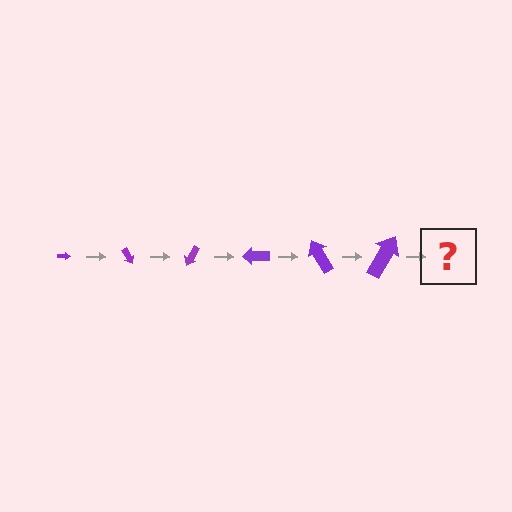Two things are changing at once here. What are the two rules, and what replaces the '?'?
The two rules are that the arrow grows larger each step and it rotates 60 degrees each step. The '?' should be an arrow, larger than the previous one and rotated 360 degrees from the start.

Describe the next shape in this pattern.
It should be an arrow, larger than the previous one and rotated 360 degrees from the start.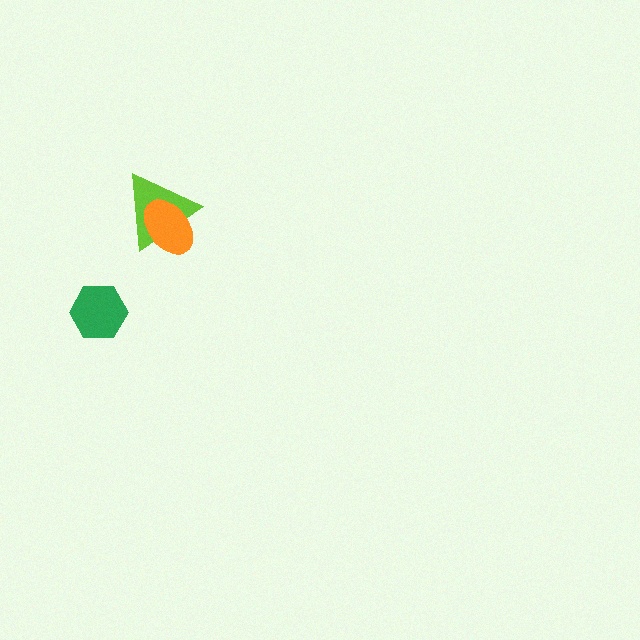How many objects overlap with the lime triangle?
1 object overlaps with the lime triangle.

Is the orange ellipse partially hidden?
No, no other shape covers it.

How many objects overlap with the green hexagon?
0 objects overlap with the green hexagon.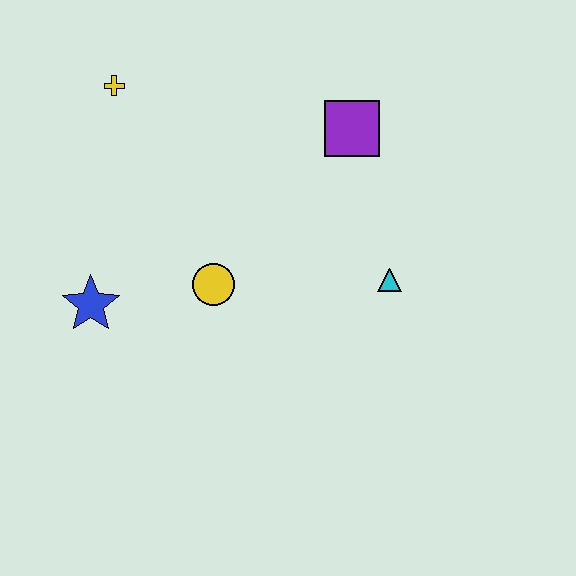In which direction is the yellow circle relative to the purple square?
The yellow circle is below the purple square.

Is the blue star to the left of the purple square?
Yes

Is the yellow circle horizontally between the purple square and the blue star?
Yes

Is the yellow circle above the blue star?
Yes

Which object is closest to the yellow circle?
The blue star is closest to the yellow circle.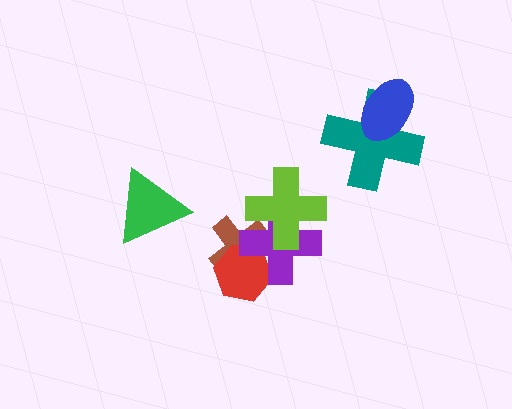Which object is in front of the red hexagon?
The purple cross is in front of the red hexagon.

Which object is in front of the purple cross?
The lime cross is in front of the purple cross.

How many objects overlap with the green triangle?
0 objects overlap with the green triangle.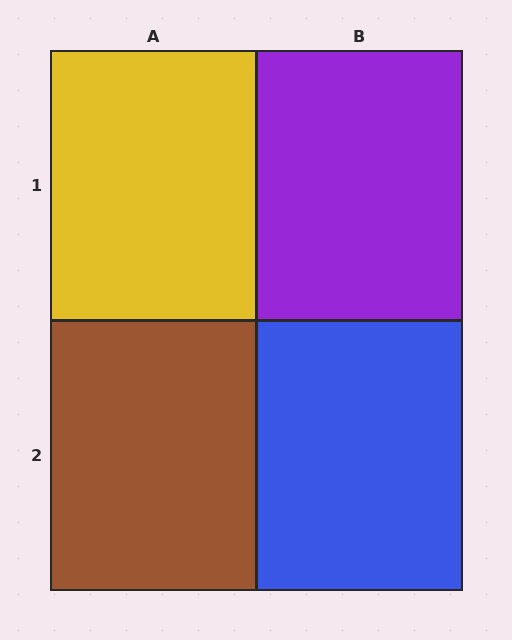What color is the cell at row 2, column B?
Blue.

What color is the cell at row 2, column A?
Brown.